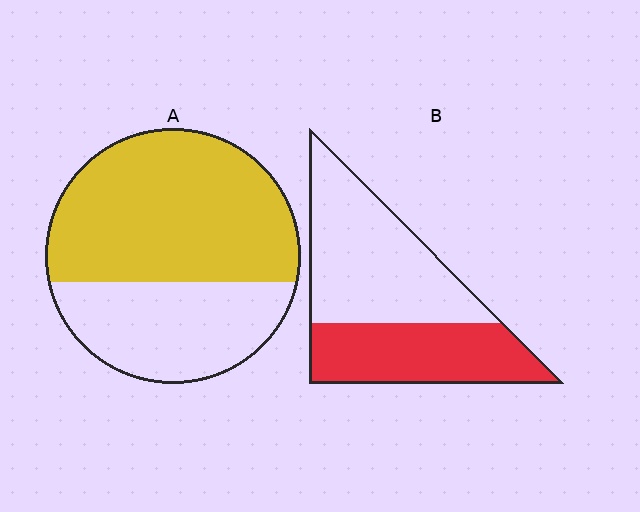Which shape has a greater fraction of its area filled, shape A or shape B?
Shape A.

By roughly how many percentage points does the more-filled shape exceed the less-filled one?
By roughly 20 percentage points (A over B).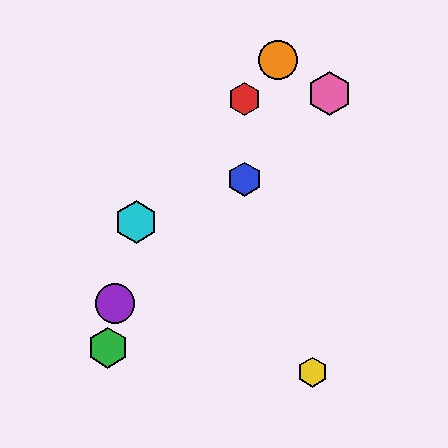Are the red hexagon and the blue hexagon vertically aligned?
Yes, both are at x≈244.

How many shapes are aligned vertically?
2 shapes (the red hexagon, the blue hexagon) are aligned vertically.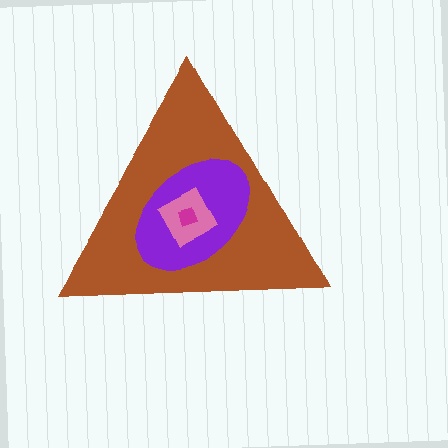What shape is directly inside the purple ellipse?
The pink diamond.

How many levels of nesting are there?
4.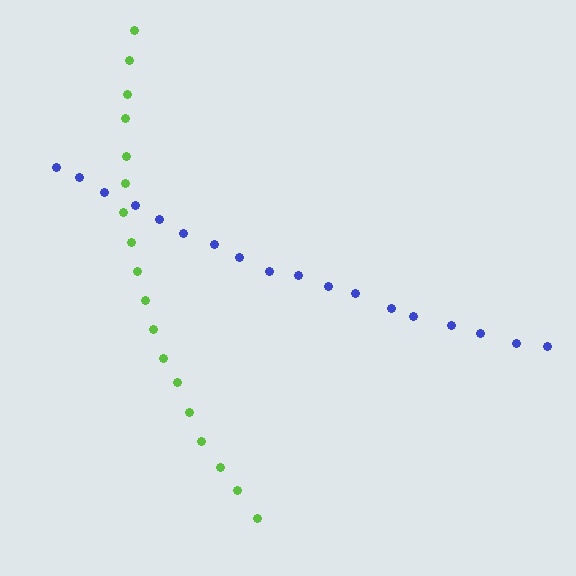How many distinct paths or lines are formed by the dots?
There are 2 distinct paths.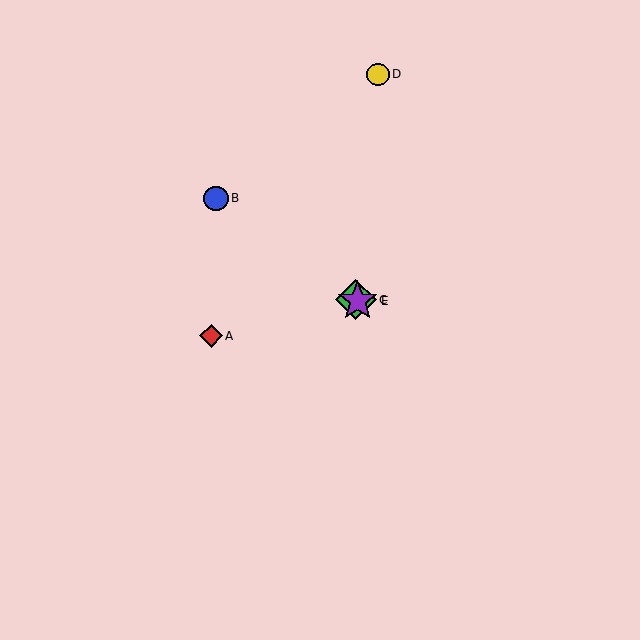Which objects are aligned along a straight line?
Objects B, C, E are aligned along a straight line.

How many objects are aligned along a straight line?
3 objects (B, C, E) are aligned along a straight line.